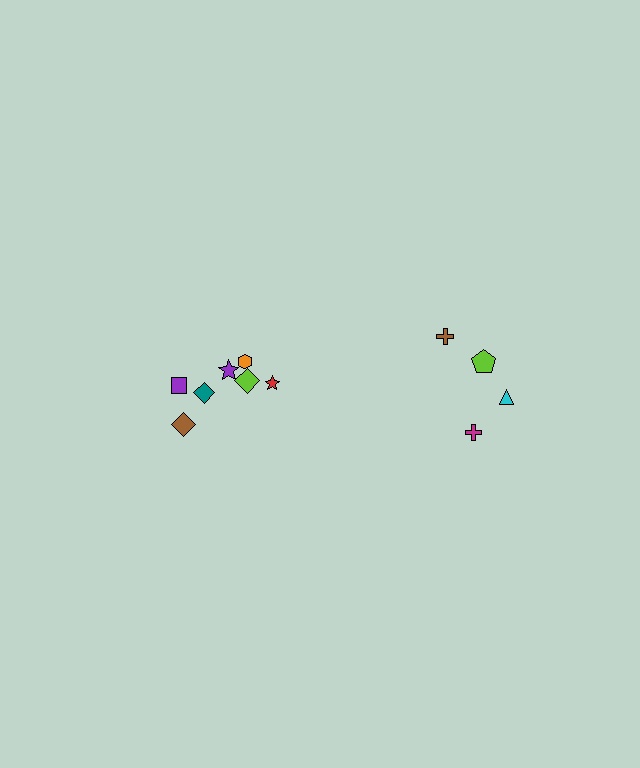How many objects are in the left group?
There are 7 objects.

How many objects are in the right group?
There are 4 objects.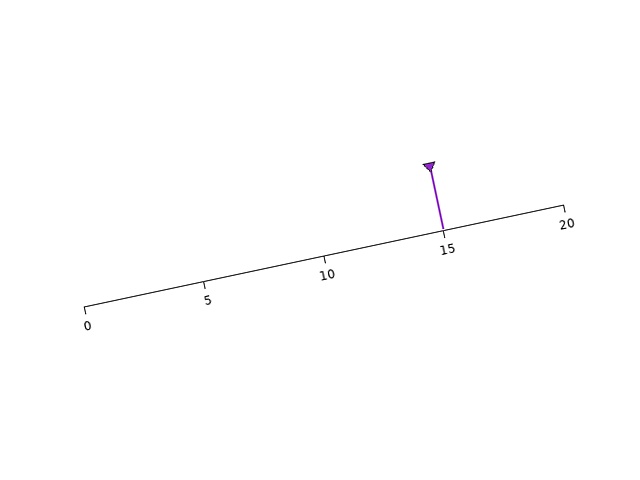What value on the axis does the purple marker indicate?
The marker indicates approximately 15.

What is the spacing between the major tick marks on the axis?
The major ticks are spaced 5 apart.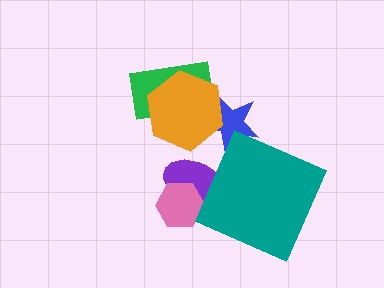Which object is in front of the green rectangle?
The orange hexagon is in front of the green rectangle.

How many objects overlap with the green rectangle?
1 object overlaps with the green rectangle.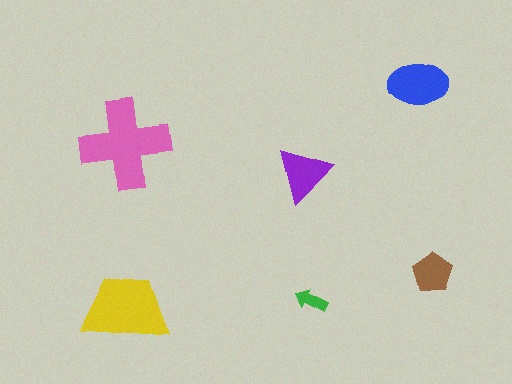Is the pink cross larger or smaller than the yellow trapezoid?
Larger.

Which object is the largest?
The pink cross.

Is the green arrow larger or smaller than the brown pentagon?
Smaller.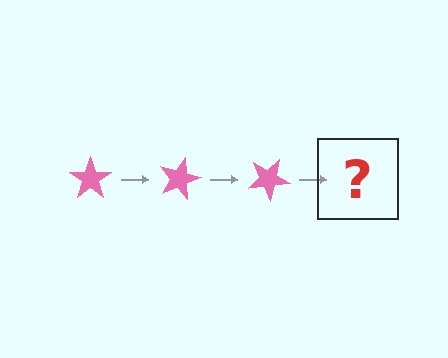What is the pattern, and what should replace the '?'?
The pattern is that the star rotates 15 degrees each step. The '?' should be a pink star rotated 45 degrees.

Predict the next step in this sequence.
The next step is a pink star rotated 45 degrees.